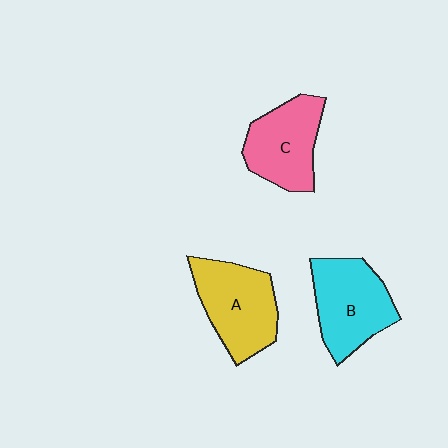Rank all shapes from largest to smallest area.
From largest to smallest: B (cyan), A (yellow), C (pink).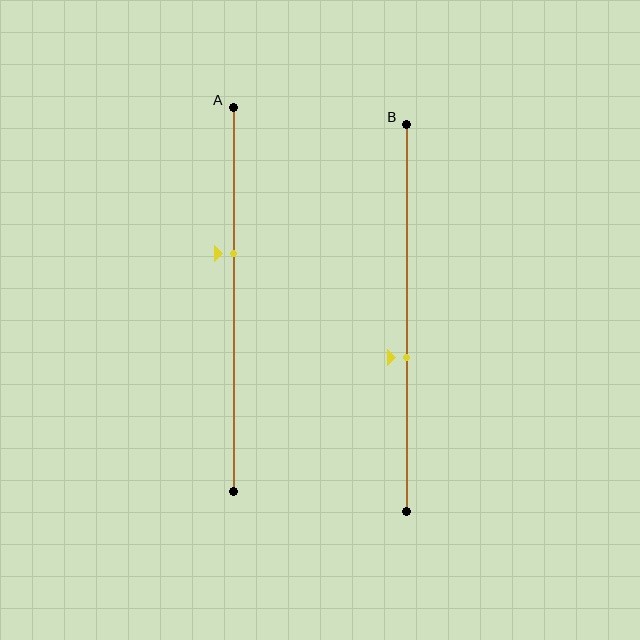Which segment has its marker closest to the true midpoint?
Segment B has its marker closest to the true midpoint.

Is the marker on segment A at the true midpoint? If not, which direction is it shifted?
No, the marker on segment A is shifted upward by about 12% of the segment length.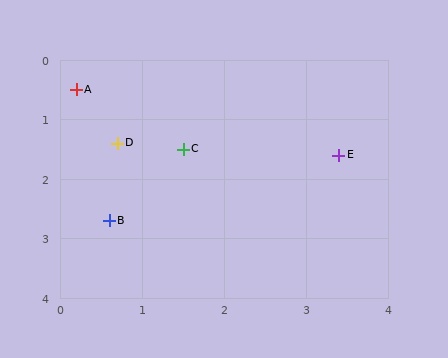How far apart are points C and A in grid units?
Points C and A are about 1.6 grid units apart.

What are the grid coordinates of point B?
Point B is at approximately (0.6, 2.7).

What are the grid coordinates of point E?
Point E is at approximately (3.4, 1.6).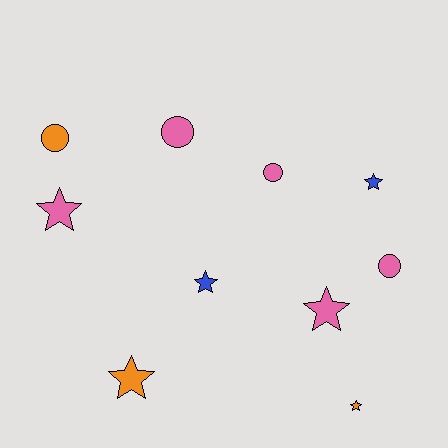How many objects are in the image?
There are 10 objects.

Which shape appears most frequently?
Star, with 6 objects.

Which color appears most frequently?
Pink, with 5 objects.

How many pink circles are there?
There are 3 pink circles.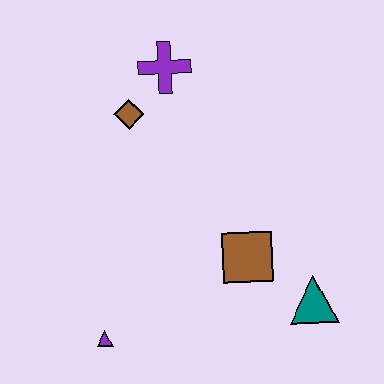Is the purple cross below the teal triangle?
No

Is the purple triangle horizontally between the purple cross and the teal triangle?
No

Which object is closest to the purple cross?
The brown diamond is closest to the purple cross.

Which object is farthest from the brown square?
The purple cross is farthest from the brown square.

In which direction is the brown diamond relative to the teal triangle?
The brown diamond is above the teal triangle.